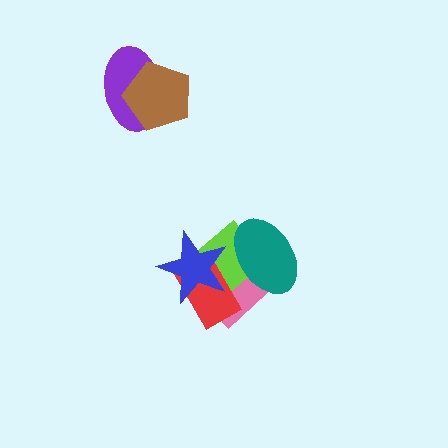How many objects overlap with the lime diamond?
4 objects overlap with the lime diamond.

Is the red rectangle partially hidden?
Yes, it is partially covered by another shape.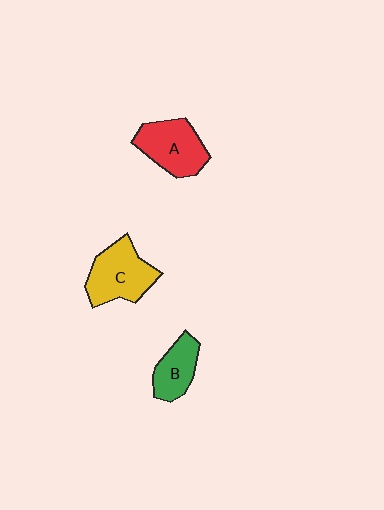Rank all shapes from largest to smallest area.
From largest to smallest: C (yellow), A (red), B (green).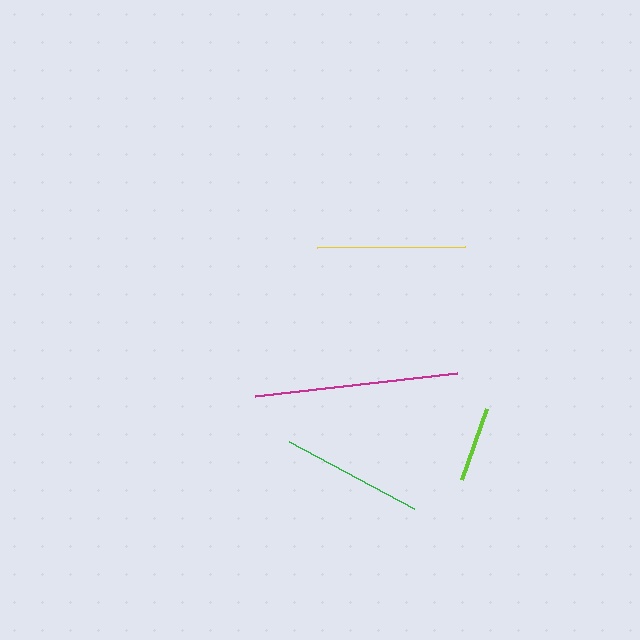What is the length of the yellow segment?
The yellow segment is approximately 148 pixels long.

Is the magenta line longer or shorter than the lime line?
The magenta line is longer than the lime line.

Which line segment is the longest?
The magenta line is the longest at approximately 204 pixels.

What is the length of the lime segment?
The lime segment is approximately 74 pixels long.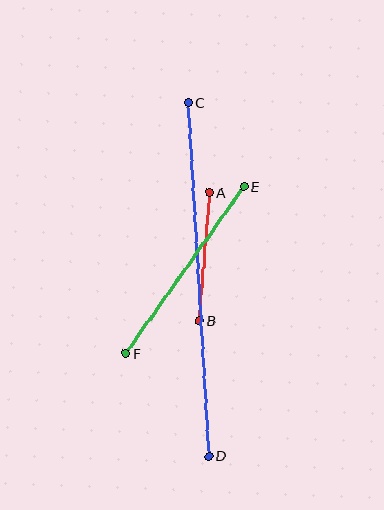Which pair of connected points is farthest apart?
Points C and D are farthest apart.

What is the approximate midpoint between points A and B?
The midpoint is at approximately (204, 256) pixels.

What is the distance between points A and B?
The distance is approximately 128 pixels.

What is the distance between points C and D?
The distance is approximately 354 pixels.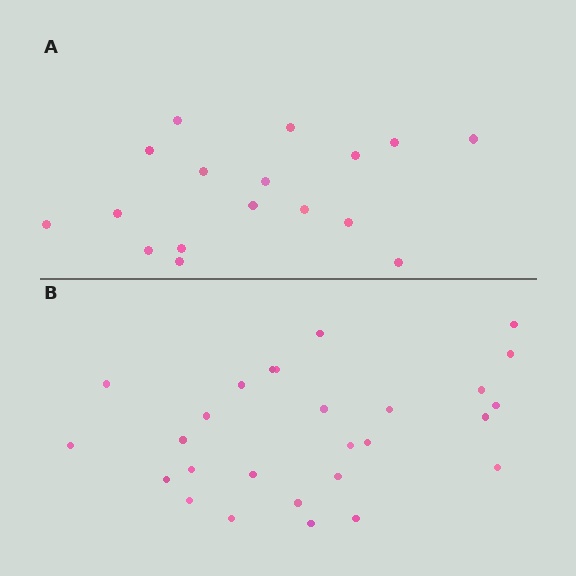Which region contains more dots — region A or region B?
Region B (the bottom region) has more dots.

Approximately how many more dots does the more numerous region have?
Region B has roughly 10 or so more dots than region A.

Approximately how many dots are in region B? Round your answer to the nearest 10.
About 30 dots. (The exact count is 27, which rounds to 30.)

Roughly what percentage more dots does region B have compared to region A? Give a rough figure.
About 60% more.